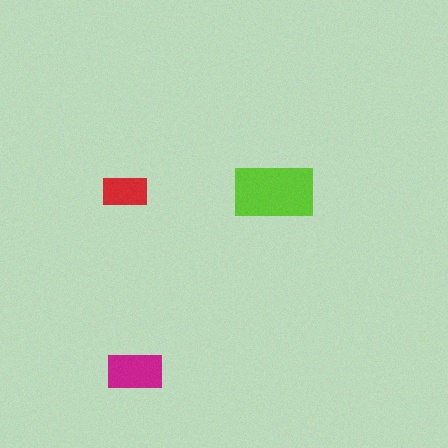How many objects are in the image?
There are 3 objects in the image.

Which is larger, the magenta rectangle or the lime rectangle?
The lime one.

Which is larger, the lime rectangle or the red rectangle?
The lime one.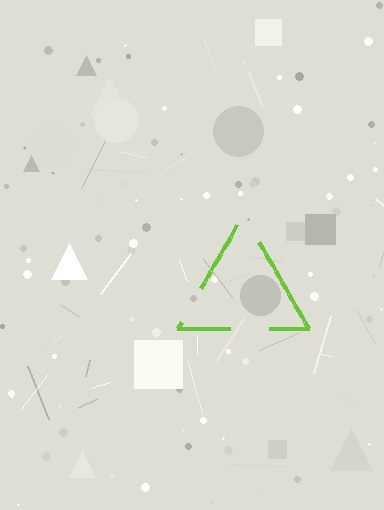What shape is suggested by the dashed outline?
The dashed outline suggests a triangle.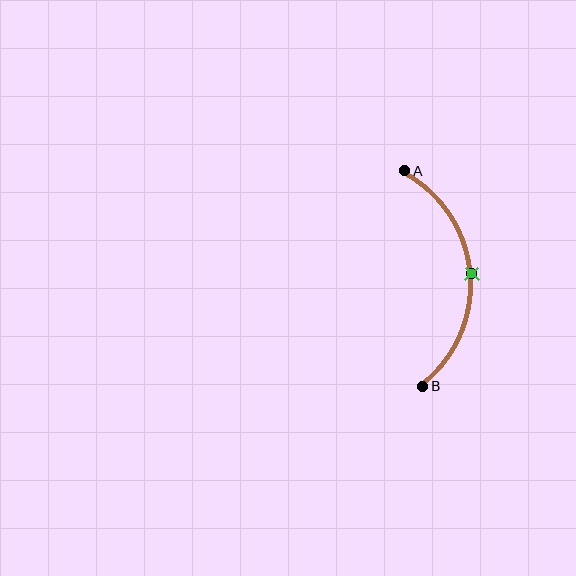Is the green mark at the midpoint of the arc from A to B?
Yes. The green mark lies on the arc at equal arc-length from both A and B — it is the arc midpoint.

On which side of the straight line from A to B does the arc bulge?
The arc bulges to the right of the straight line connecting A and B.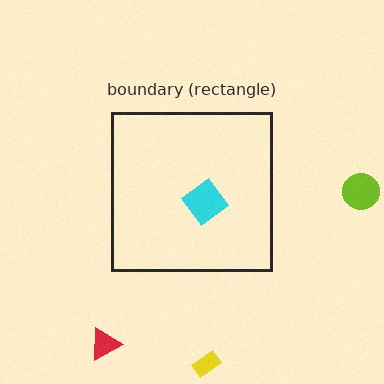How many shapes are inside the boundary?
1 inside, 3 outside.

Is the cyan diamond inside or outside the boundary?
Inside.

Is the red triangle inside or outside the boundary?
Outside.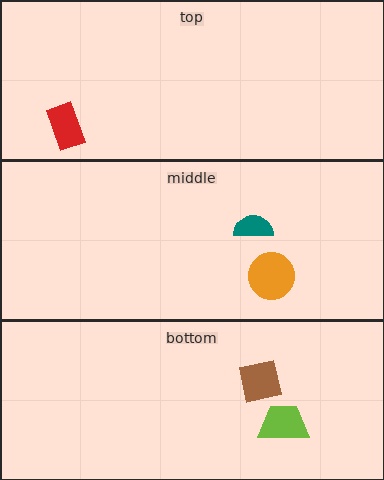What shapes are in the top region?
The red rectangle.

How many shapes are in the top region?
1.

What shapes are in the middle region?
The teal semicircle, the orange circle.